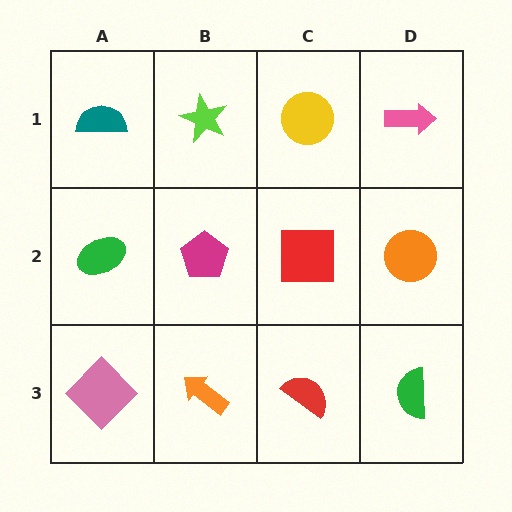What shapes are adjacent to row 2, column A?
A teal semicircle (row 1, column A), a pink diamond (row 3, column A), a magenta pentagon (row 2, column B).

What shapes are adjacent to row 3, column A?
A green ellipse (row 2, column A), an orange arrow (row 3, column B).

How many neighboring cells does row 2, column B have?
4.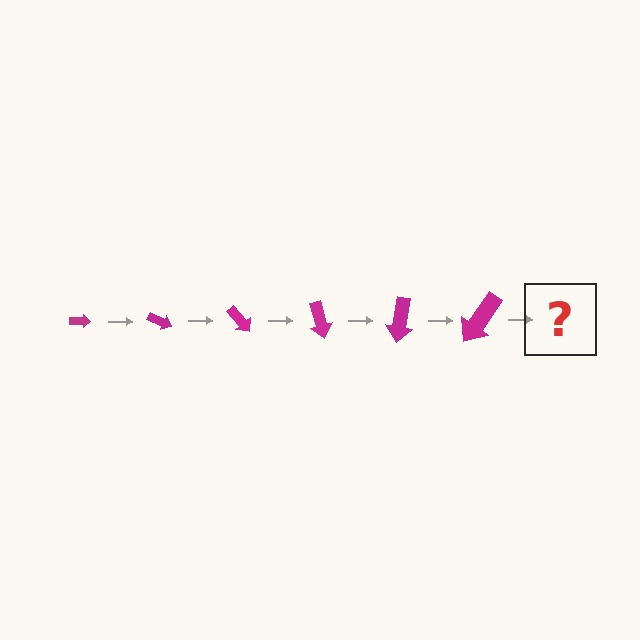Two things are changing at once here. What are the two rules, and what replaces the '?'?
The two rules are that the arrow grows larger each step and it rotates 25 degrees each step. The '?' should be an arrow, larger than the previous one and rotated 150 degrees from the start.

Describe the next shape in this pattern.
It should be an arrow, larger than the previous one and rotated 150 degrees from the start.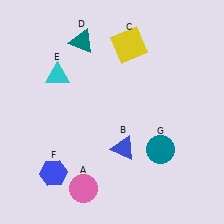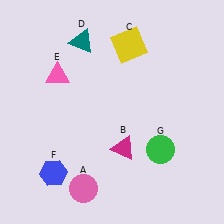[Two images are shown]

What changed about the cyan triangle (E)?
In Image 1, E is cyan. In Image 2, it changed to pink.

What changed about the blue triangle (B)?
In Image 1, B is blue. In Image 2, it changed to magenta.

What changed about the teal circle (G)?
In Image 1, G is teal. In Image 2, it changed to green.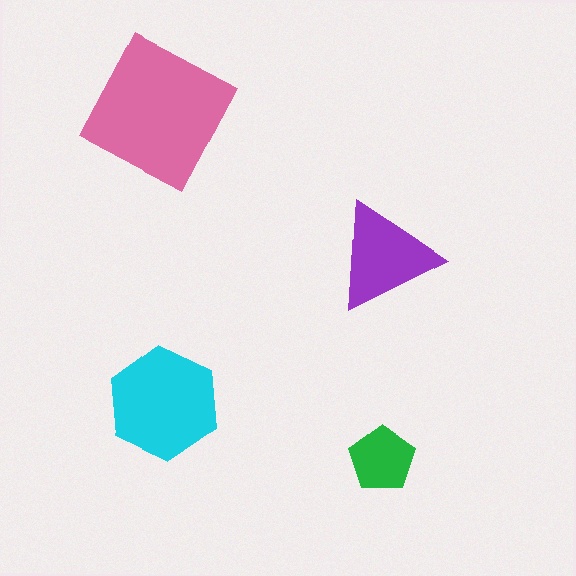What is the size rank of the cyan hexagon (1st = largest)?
2nd.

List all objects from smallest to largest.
The green pentagon, the purple triangle, the cyan hexagon, the pink square.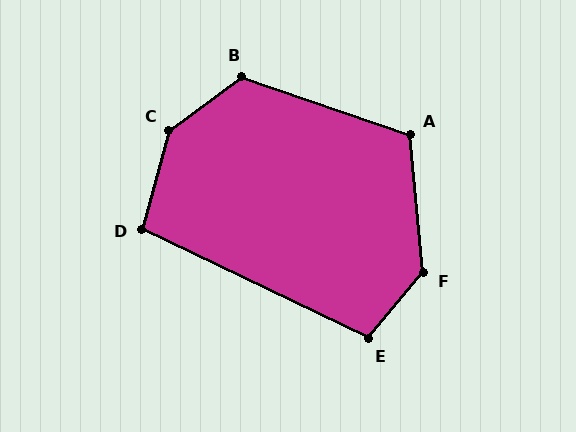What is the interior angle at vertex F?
Approximately 135 degrees (obtuse).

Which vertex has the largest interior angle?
C, at approximately 142 degrees.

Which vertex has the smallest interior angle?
D, at approximately 100 degrees.